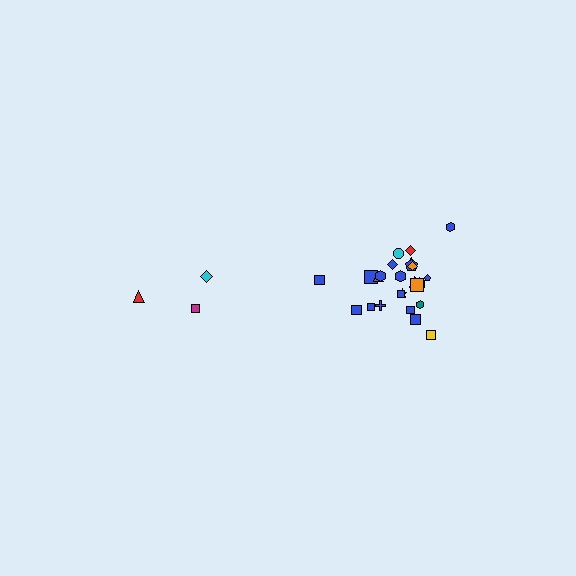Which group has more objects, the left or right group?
The right group.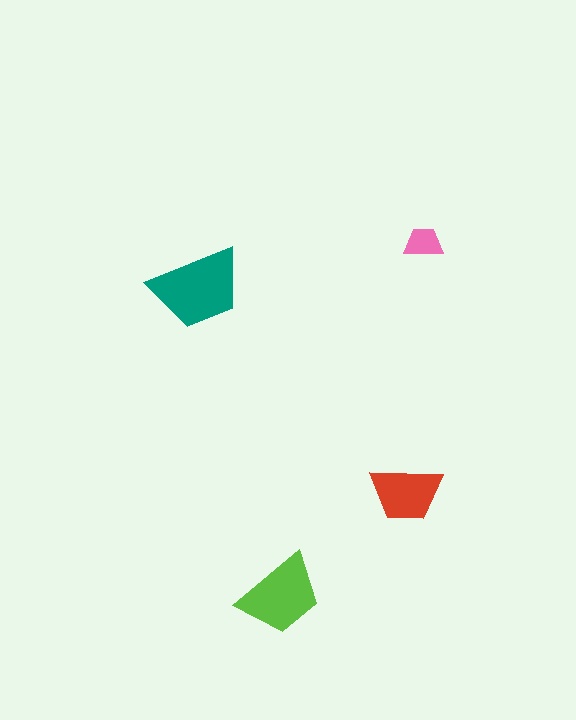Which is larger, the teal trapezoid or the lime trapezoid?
The teal one.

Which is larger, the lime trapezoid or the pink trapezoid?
The lime one.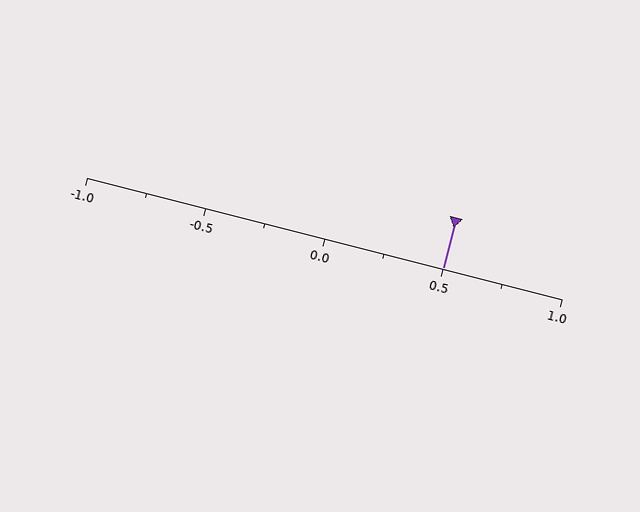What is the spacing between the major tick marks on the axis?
The major ticks are spaced 0.5 apart.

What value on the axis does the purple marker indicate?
The marker indicates approximately 0.5.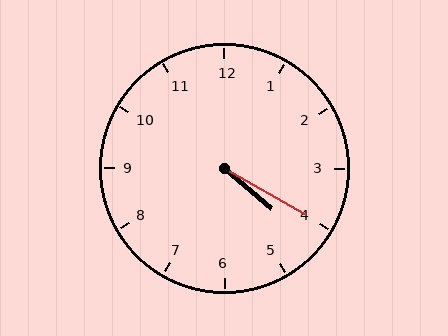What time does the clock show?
4:20.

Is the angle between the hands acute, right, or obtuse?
It is acute.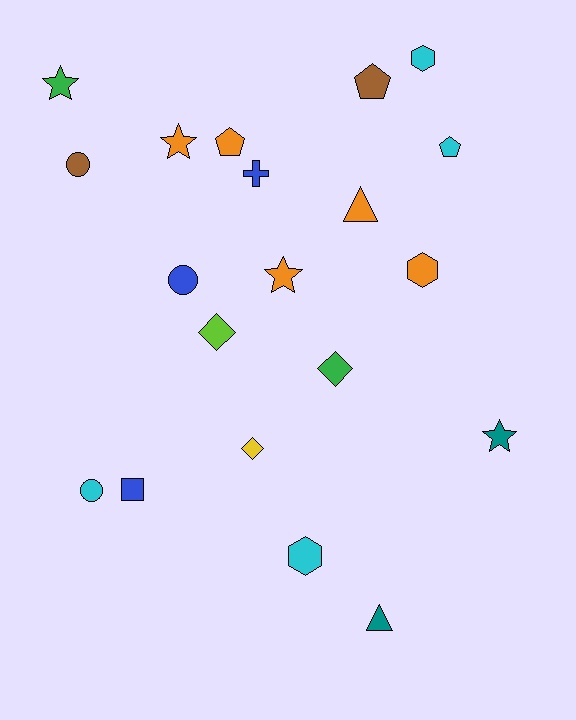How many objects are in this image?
There are 20 objects.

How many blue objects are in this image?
There are 3 blue objects.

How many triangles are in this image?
There are 2 triangles.